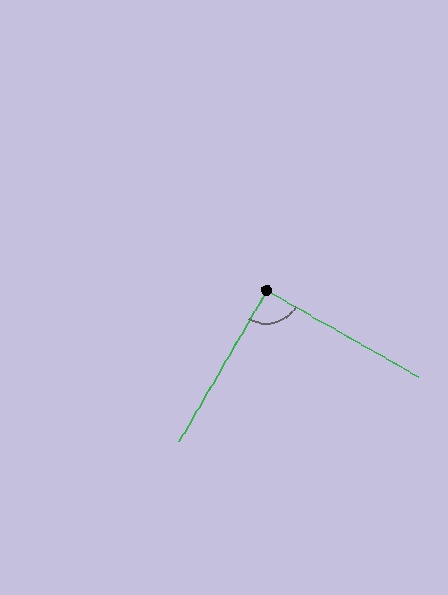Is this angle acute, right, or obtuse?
It is approximately a right angle.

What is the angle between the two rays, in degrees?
Approximately 90 degrees.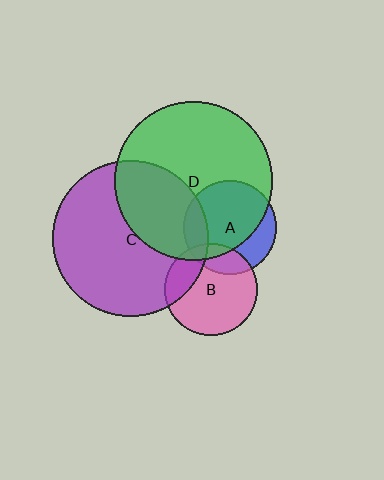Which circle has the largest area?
Circle D (green).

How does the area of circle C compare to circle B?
Approximately 2.9 times.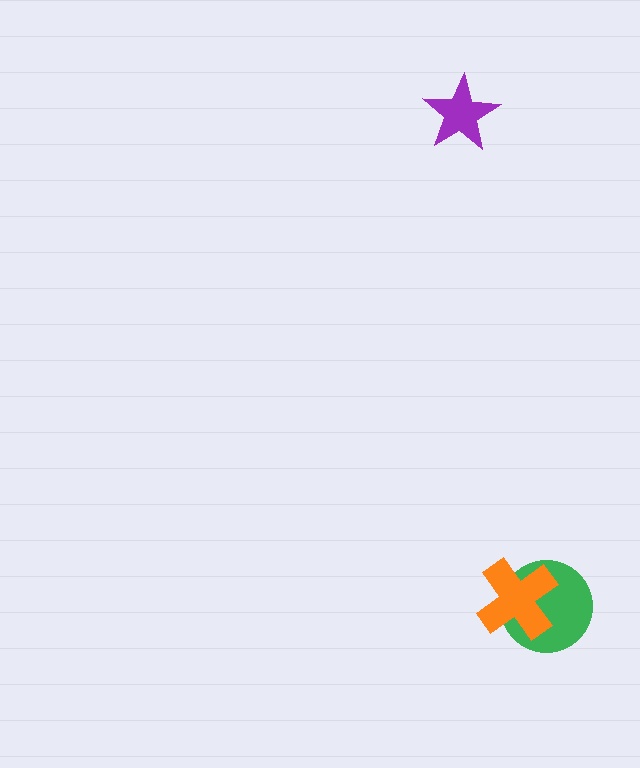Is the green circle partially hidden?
Yes, it is partially covered by another shape.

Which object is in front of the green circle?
The orange cross is in front of the green circle.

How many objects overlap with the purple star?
0 objects overlap with the purple star.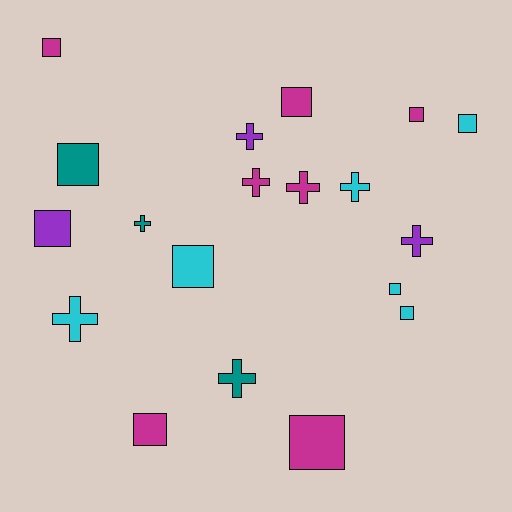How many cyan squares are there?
There are 4 cyan squares.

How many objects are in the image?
There are 19 objects.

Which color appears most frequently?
Magenta, with 7 objects.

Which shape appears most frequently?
Square, with 11 objects.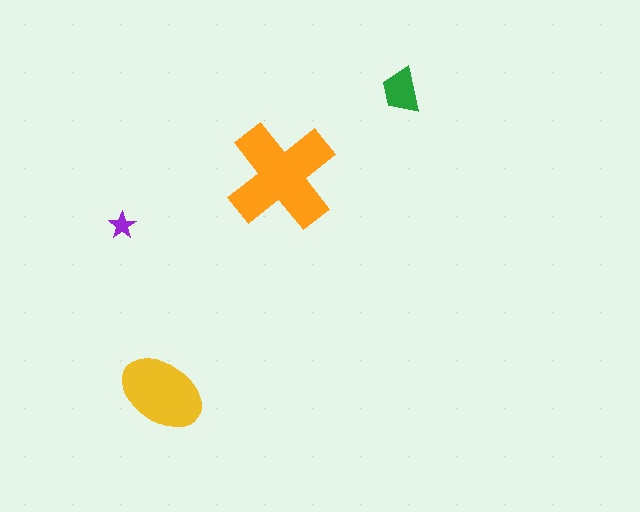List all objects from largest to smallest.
The orange cross, the yellow ellipse, the green trapezoid, the purple star.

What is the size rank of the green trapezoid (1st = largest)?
3rd.